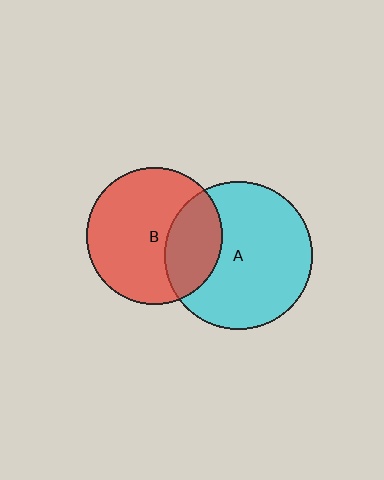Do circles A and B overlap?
Yes.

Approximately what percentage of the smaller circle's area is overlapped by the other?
Approximately 30%.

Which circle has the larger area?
Circle A (cyan).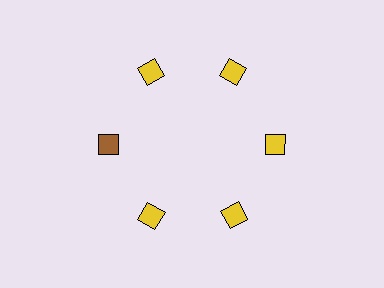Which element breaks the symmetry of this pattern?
The brown diamond at roughly the 9 o'clock position breaks the symmetry. All other shapes are yellow diamonds.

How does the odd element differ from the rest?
It has a different color: brown instead of yellow.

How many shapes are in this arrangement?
There are 6 shapes arranged in a ring pattern.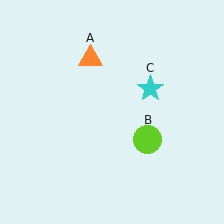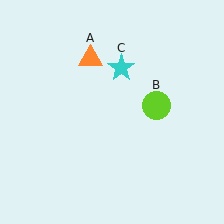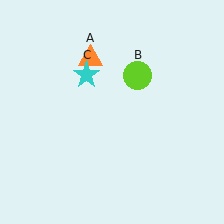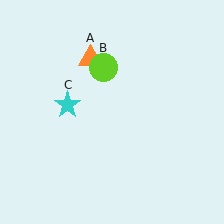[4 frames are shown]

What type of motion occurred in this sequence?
The lime circle (object B), cyan star (object C) rotated counterclockwise around the center of the scene.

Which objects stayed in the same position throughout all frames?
Orange triangle (object A) remained stationary.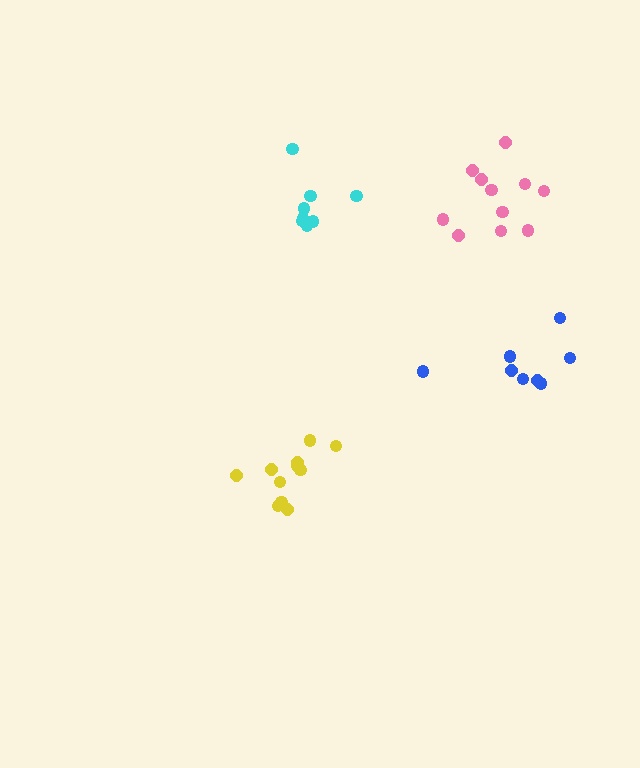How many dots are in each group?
Group 1: 8 dots, Group 2: 8 dots, Group 3: 11 dots, Group 4: 11 dots (38 total).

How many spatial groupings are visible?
There are 4 spatial groupings.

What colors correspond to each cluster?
The clusters are colored: blue, cyan, yellow, pink.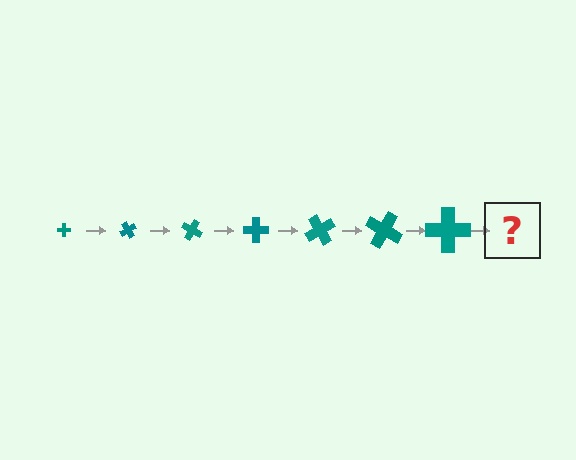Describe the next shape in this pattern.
It should be a cross, larger than the previous one and rotated 420 degrees from the start.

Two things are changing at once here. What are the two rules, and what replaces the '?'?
The two rules are that the cross grows larger each step and it rotates 60 degrees each step. The '?' should be a cross, larger than the previous one and rotated 420 degrees from the start.